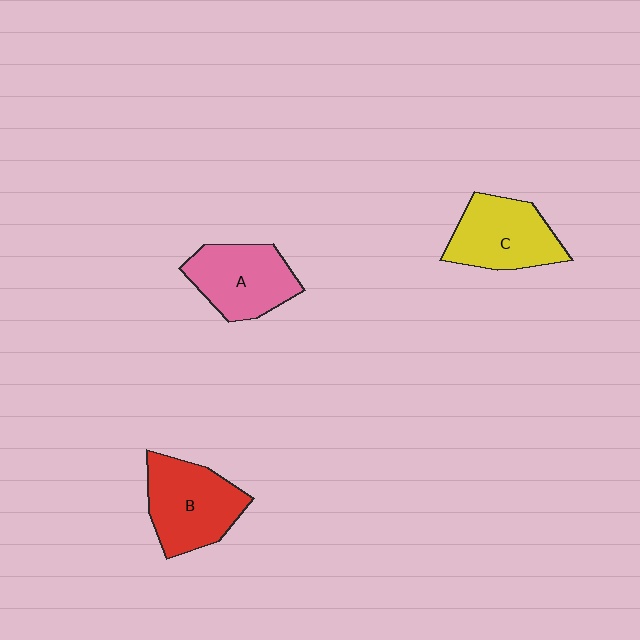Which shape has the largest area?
Shape B (red).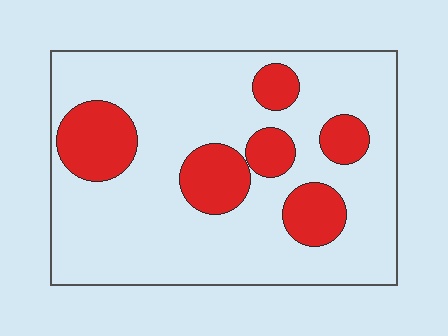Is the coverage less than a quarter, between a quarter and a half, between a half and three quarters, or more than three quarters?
Less than a quarter.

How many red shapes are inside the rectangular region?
6.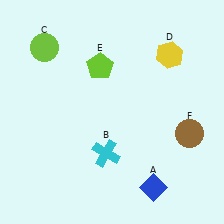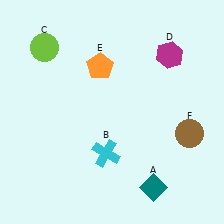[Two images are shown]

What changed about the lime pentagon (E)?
In Image 1, E is lime. In Image 2, it changed to orange.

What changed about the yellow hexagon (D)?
In Image 1, D is yellow. In Image 2, it changed to magenta.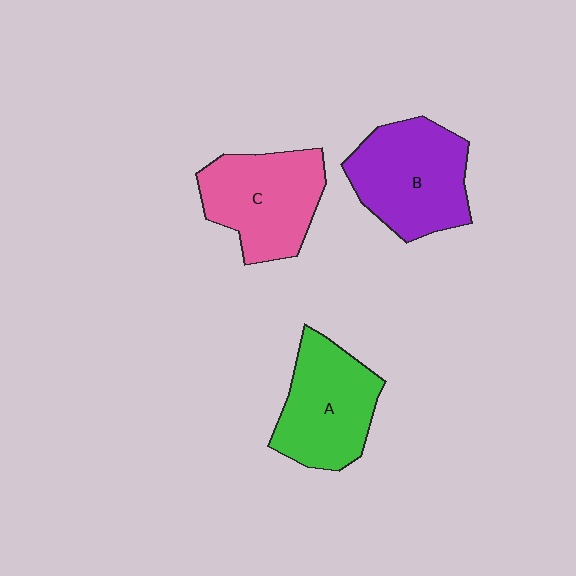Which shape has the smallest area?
Shape A (green).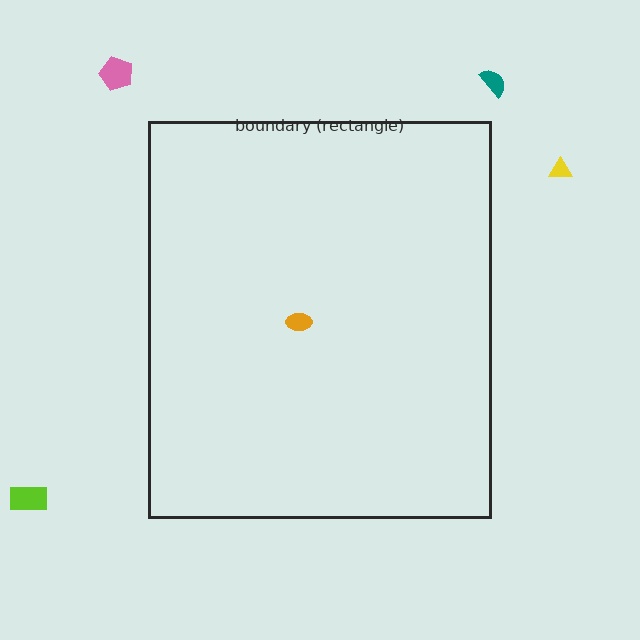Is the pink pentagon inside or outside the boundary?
Outside.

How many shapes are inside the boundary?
1 inside, 4 outside.